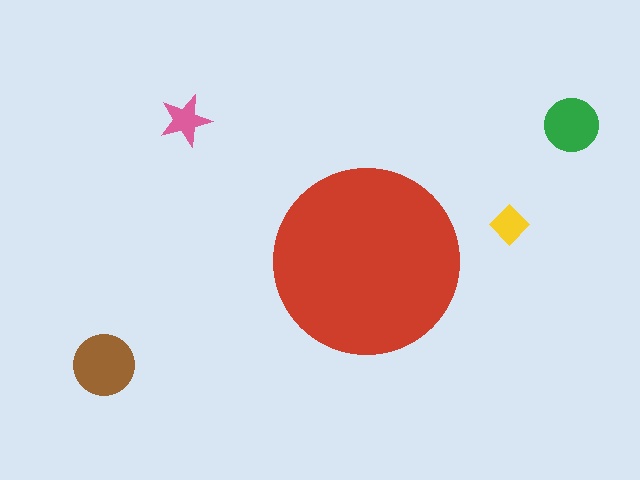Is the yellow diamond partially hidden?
No, the yellow diamond is fully visible.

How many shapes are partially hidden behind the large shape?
0 shapes are partially hidden.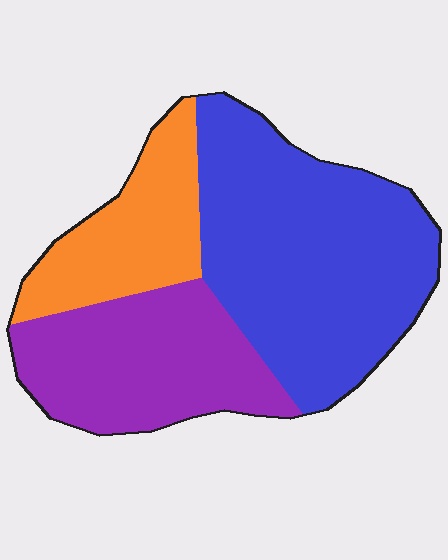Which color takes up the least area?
Orange, at roughly 20%.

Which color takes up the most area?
Blue, at roughly 50%.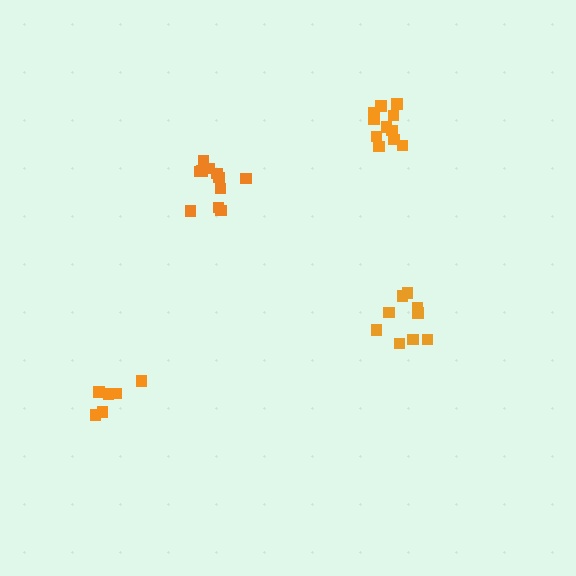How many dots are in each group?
Group 1: 11 dots, Group 2: 11 dots, Group 3: 7 dots, Group 4: 9 dots (38 total).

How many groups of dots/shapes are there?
There are 4 groups.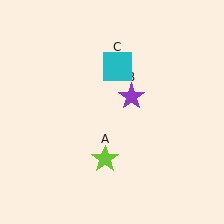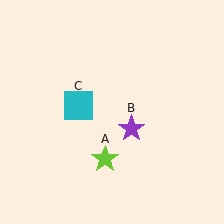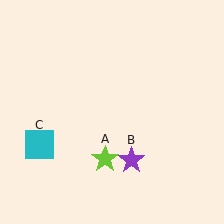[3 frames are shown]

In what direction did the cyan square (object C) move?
The cyan square (object C) moved down and to the left.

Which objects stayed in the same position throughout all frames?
Lime star (object A) remained stationary.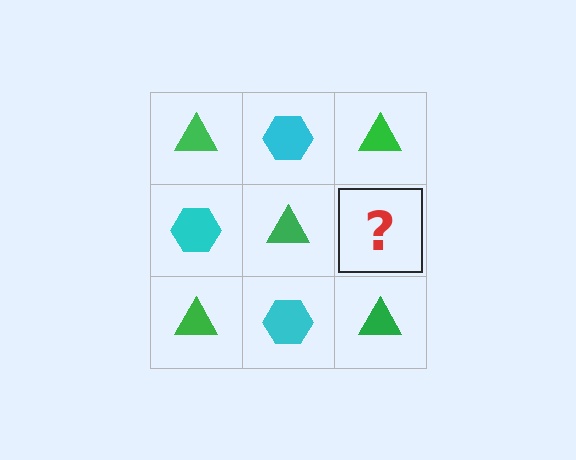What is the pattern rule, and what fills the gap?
The rule is that it alternates green triangle and cyan hexagon in a checkerboard pattern. The gap should be filled with a cyan hexagon.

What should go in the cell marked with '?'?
The missing cell should contain a cyan hexagon.